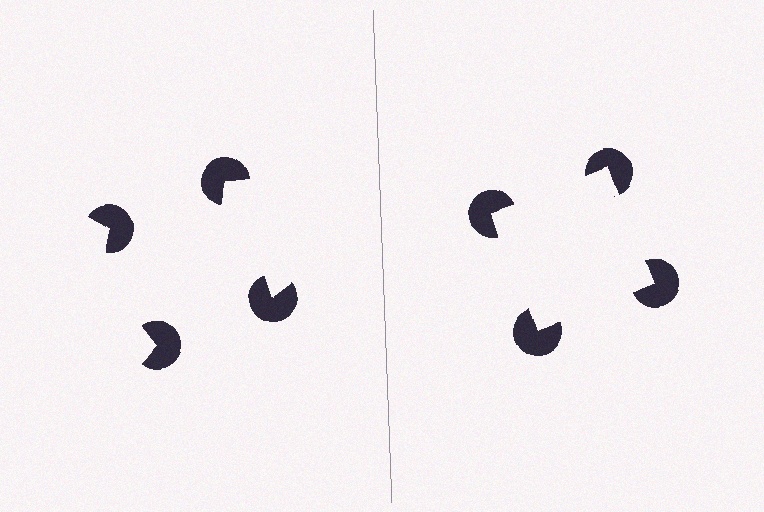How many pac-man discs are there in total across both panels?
8 — 4 on each side.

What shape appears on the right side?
An illusory square.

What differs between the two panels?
The pac-man discs are positioned identically on both sides; only the wedge orientations differ. On the right they align to a square; on the left they are misaligned.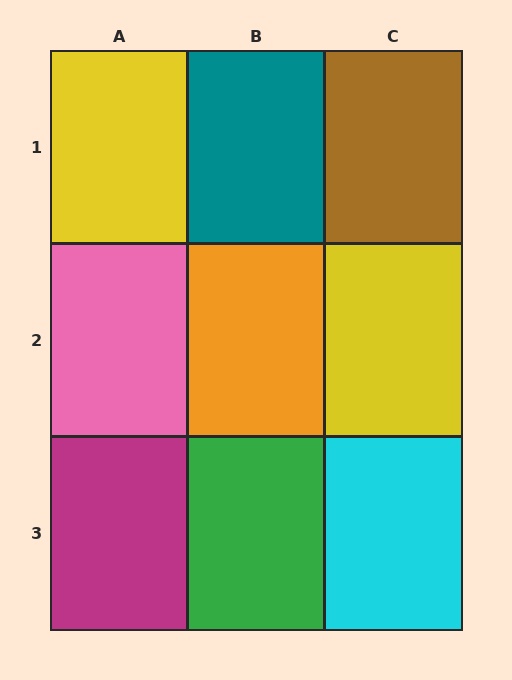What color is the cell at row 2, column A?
Pink.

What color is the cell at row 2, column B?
Orange.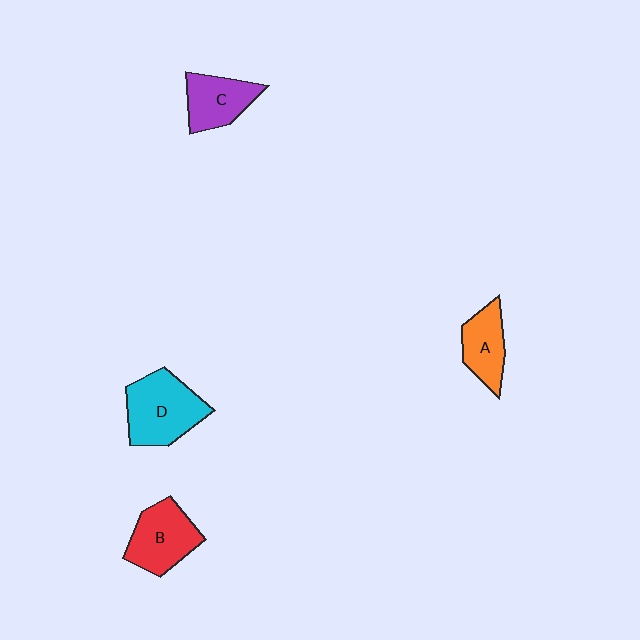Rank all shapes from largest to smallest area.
From largest to smallest: D (cyan), B (red), C (purple), A (orange).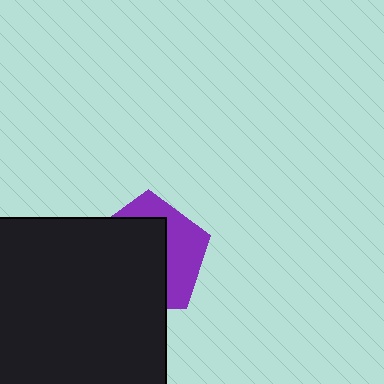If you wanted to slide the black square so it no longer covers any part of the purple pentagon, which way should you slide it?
Slide it toward the lower-left — that is the most direct way to separate the two shapes.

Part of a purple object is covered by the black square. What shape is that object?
It is a pentagon.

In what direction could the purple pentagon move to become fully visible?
The purple pentagon could move toward the upper-right. That would shift it out from behind the black square entirely.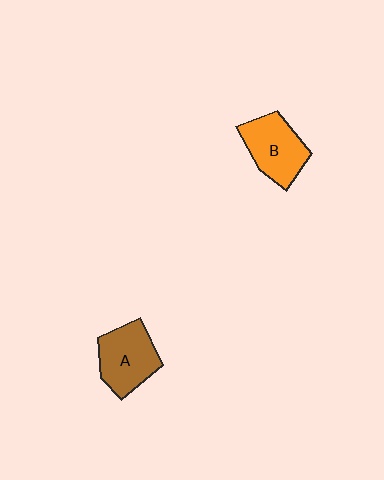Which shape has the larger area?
Shape A (brown).